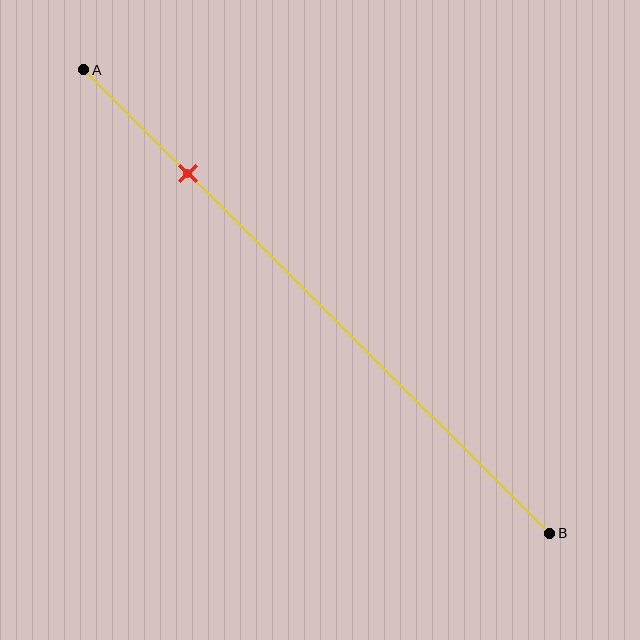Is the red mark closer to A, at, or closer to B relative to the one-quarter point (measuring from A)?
The red mark is approximately at the one-quarter point of segment AB.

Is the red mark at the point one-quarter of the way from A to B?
Yes, the mark is approximately at the one-quarter point.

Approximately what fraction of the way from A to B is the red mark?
The red mark is approximately 20% of the way from A to B.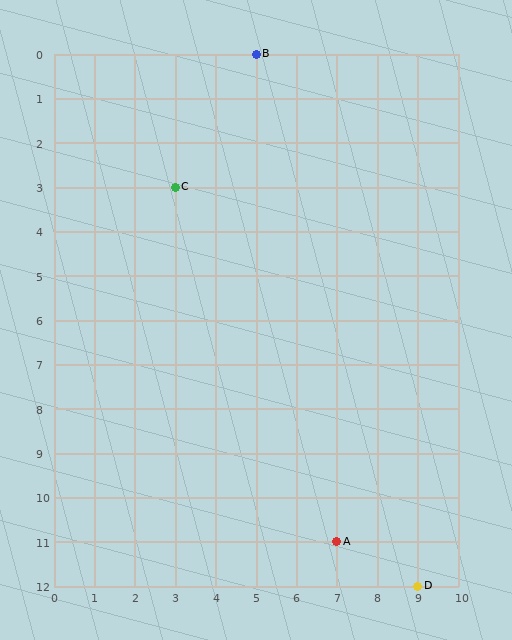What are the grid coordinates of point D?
Point D is at grid coordinates (9, 12).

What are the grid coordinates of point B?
Point B is at grid coordinates (5, 0).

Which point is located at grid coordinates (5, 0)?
Point B is at (5, 0).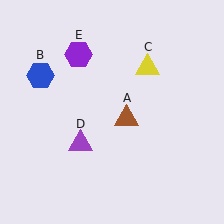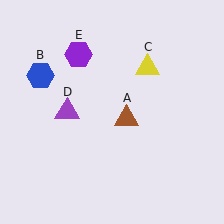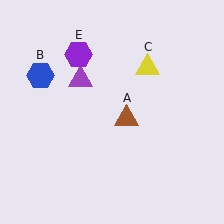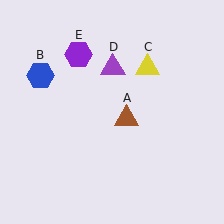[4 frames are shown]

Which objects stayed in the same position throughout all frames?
Brown triangle (object A) and blue hexagon (object B) and yellow triangle (object C) and purple hexagon (object E) remained stationary.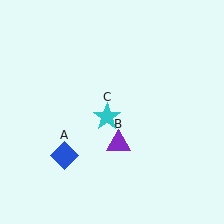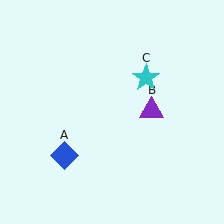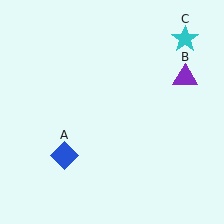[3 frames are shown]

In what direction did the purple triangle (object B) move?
The purple triangle (object B) moved up and to the right.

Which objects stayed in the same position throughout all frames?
Blue diamond (object A) remained stationary.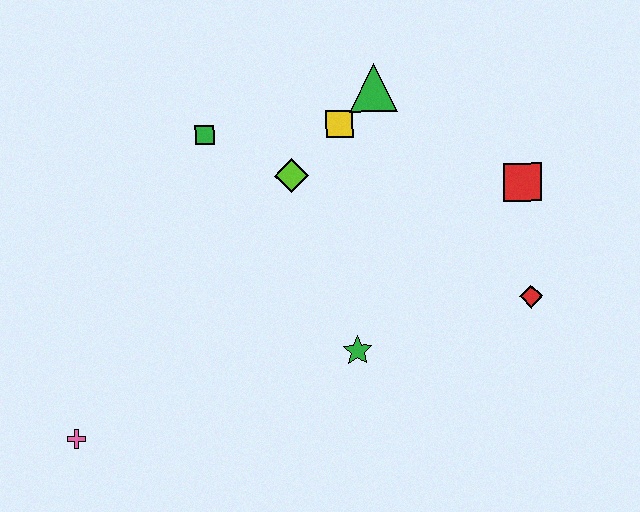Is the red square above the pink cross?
Yes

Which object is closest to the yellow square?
The green triangle is closest to the yellow square.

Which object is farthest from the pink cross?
The red square is farthest from the pink cross.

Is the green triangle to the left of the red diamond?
Yes